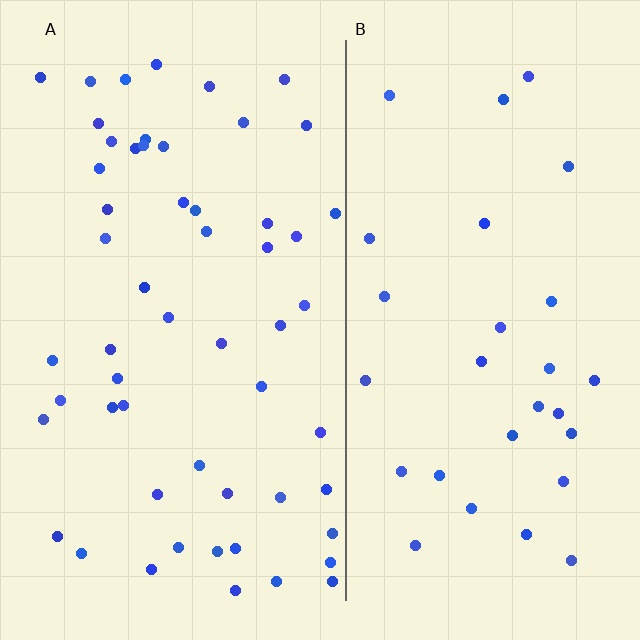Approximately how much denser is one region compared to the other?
Approximately 1.9× — region A over region B.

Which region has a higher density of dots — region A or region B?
A (the left).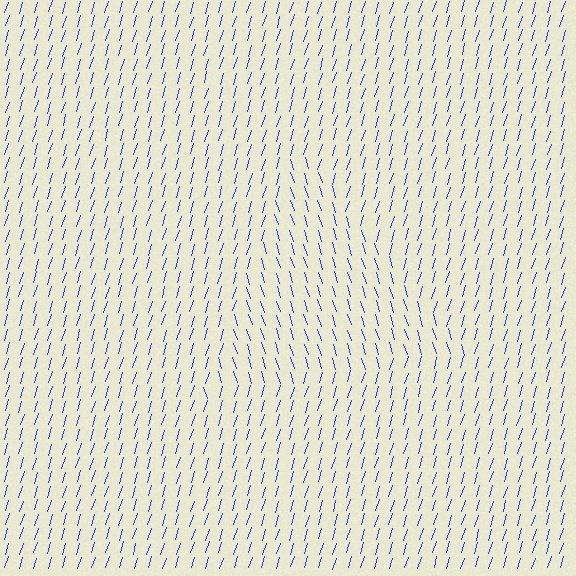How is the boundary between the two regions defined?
The boundary is defined purely by a change in line orientation (approximately 35 degrees difference). All lines are the same color and thickness.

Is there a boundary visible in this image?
Yes, there is a texture boundary formed by a change in line orientation.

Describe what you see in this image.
The image is filled with small blue line segments. A triangle region in the image has lines oriented differently from the surrounding lines, creating a visible texture boundary.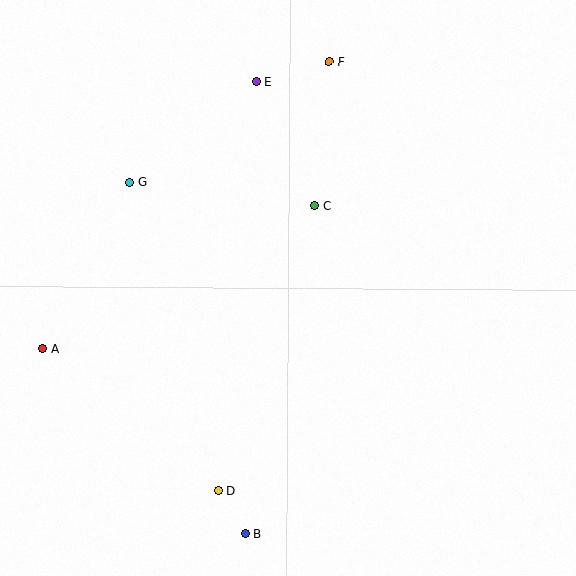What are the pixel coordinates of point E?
Point E is at (257, 81).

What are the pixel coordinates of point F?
Point F is at (329, 62).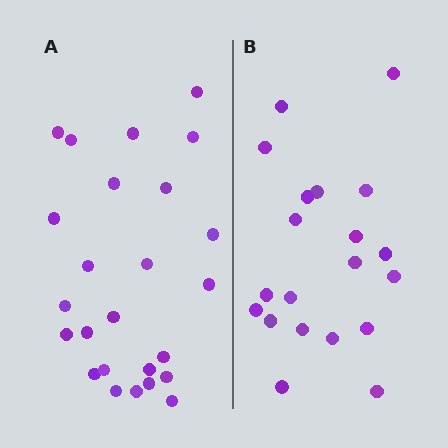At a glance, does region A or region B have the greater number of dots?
Region A (the left region) has more dots.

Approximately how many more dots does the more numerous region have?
Region A has about 5 more dots than region B.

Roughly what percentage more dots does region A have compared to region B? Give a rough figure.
About 25% more.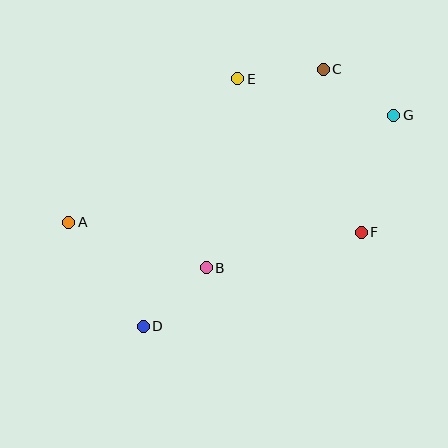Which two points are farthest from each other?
Points A and G are farthest from each other.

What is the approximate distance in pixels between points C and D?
The distance between C and D is approximately 314 pixels.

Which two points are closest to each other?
Points C and G are closest to each other.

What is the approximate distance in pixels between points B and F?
The distance between B and F is approximately 159 pixels.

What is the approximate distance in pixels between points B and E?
The distance between B and E is approximately 192 pixels.